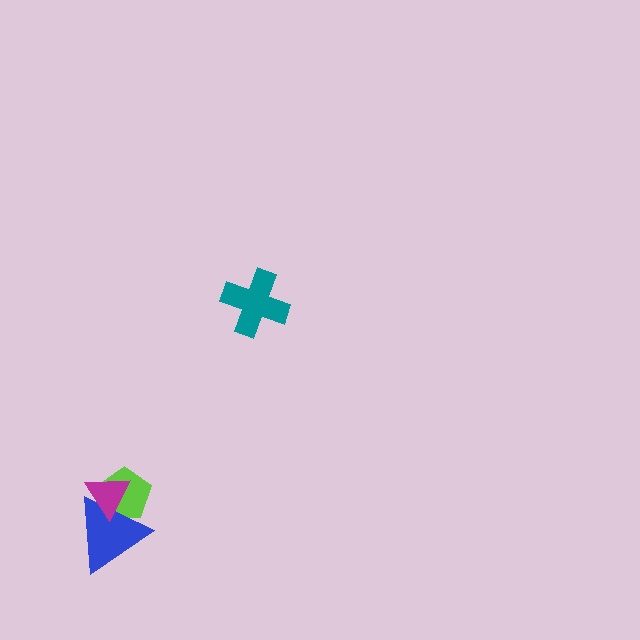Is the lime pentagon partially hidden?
Yes, it is partially covered by another shape.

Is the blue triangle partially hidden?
Yes, it is partially covered by another shape.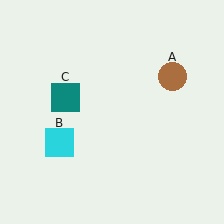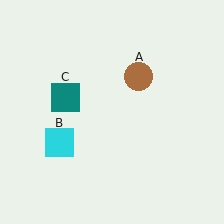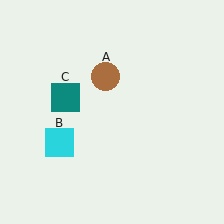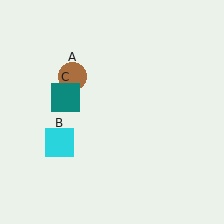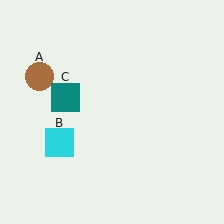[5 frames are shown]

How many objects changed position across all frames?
1 object changed position: brown circle (object A).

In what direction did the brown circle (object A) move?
The brown circle (object A) moved left.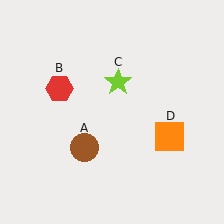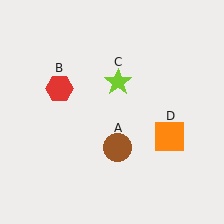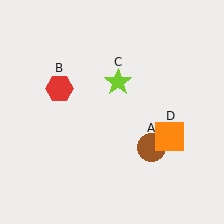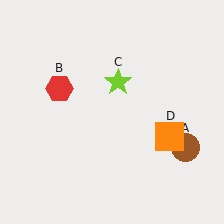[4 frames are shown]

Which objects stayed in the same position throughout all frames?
Red hexagon (object B) and lime star (object C) and orange square (object D) remained stationary.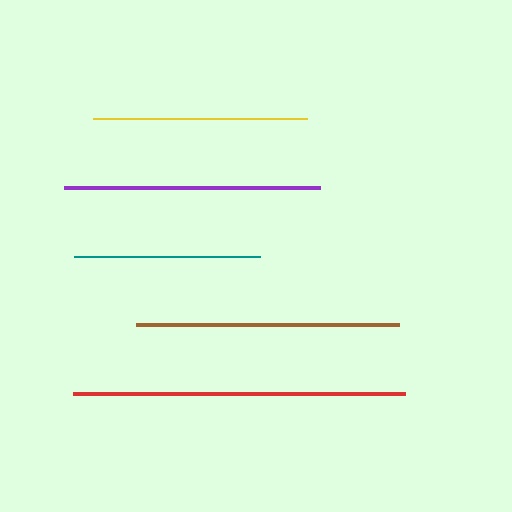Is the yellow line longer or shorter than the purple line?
The purple line is longer than the yellow line.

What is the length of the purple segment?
The purple segment is approximately 256 pixels long.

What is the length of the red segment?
The red segment is approximately 331 pixels long.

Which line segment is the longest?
The red line is the longest at approximately 331 pixels.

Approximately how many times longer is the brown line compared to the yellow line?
The brown line is approximately 1.2 times the length of the yellow line.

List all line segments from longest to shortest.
From longest to shortest: red, brown, purple, yellow, teal.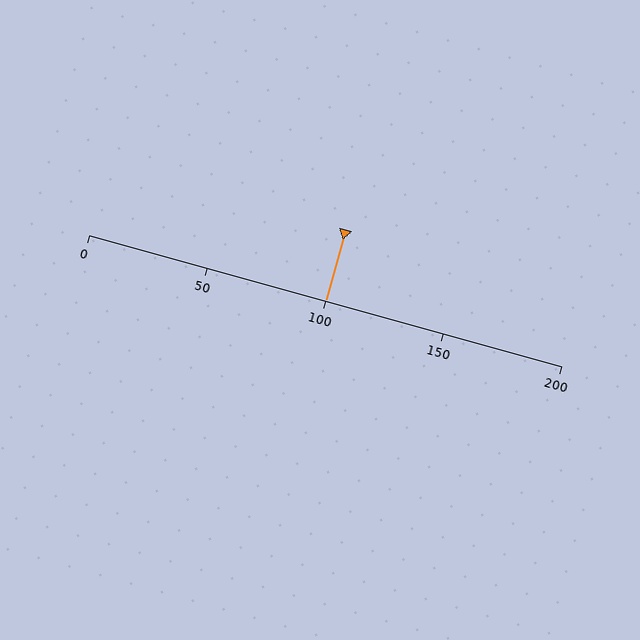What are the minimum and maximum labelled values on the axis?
The axis runs from 0 to 200.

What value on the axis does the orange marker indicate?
The marker indicates approximately 100.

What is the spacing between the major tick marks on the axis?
The major ticks are spaced 50 apart.